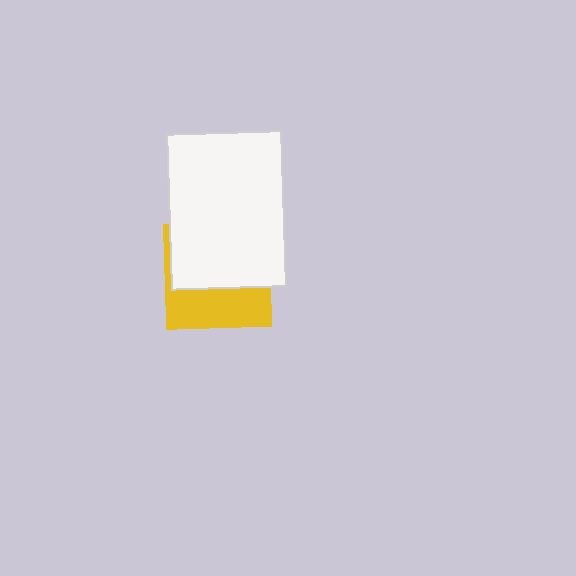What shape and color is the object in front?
The object in front is a white rectangle.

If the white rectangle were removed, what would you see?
You would see the complete yellow square.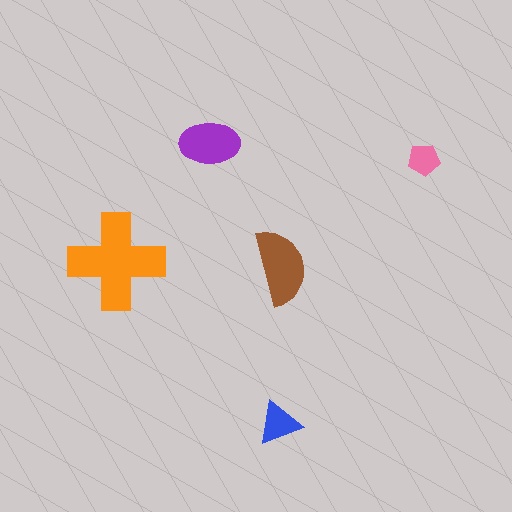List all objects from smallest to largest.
The pink pentagon, the blue triangle, the purple ellipse, the brown semicircle, the orange cross.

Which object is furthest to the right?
The pink pentagon is rightmost.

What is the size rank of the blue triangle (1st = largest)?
4th.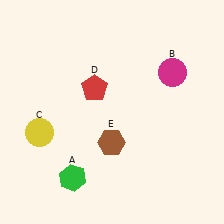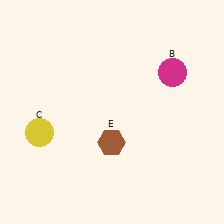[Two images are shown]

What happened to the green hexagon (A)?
The green hexagon (A) was removed in Image 2. It was in the bottom-left area of Image 1.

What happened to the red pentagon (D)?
The red pentagon (D) was removed in Image 2. It was in the top-left area of Image 1.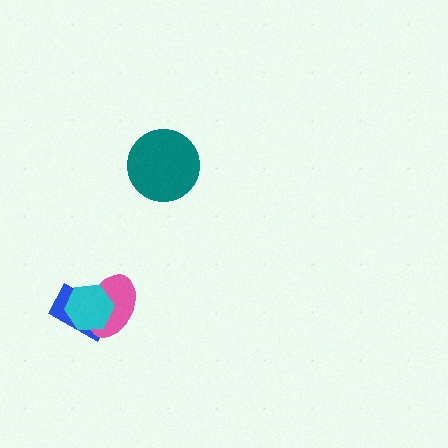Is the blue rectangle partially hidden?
Yes, it is partially covered by another shape.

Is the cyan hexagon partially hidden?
No, no other shape covers it.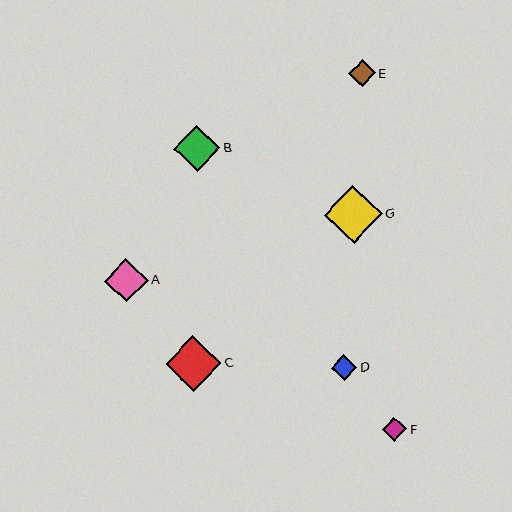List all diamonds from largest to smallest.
From largest to smallest: G, C, B, A, E, D, F.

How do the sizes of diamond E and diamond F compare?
Diamond E and diamond F are approximately the same size.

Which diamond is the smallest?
Diamond F is the smallest with a size of approximately 24 pixels.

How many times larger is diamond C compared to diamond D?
Diamond C is approximately 2.2 times the size of diamond D.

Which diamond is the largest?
Diamond G is the largest with a size of approximately 58 pixels.